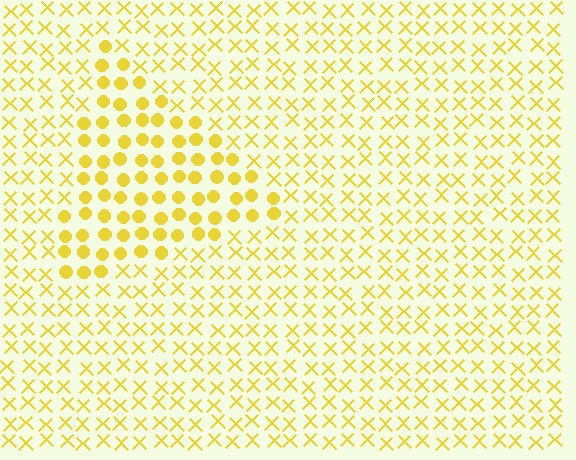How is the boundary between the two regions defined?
The boundary is defined by a change in element shape: circles inside vs. X marks outside. All elements share the same color and spacing.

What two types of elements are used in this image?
The image uses circles inside the triangle region and X marks outside it.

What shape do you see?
I see a triangle.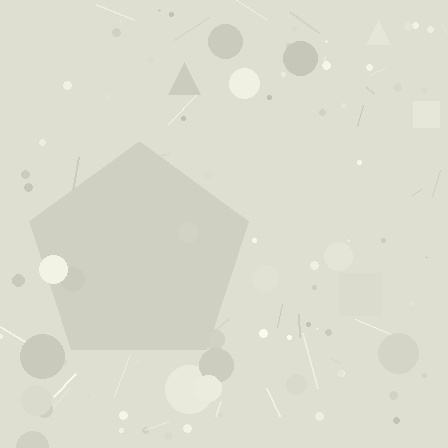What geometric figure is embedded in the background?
A pentagon is embedded in the background.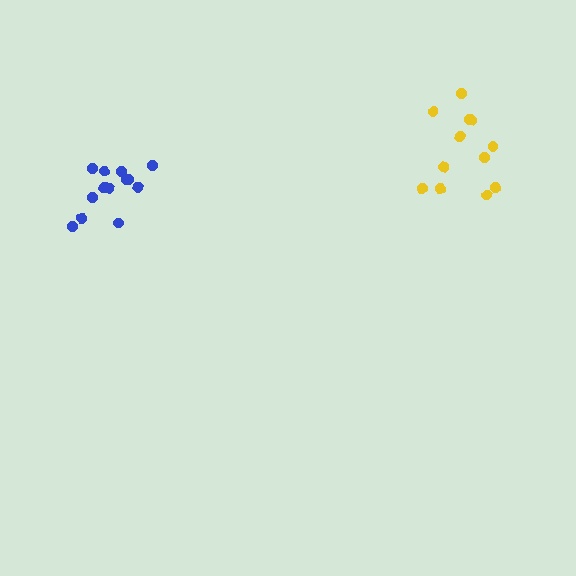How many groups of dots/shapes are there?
There are 2 groups.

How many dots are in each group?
Group 1: 12 dots, Group 2: 13 dots (25 total).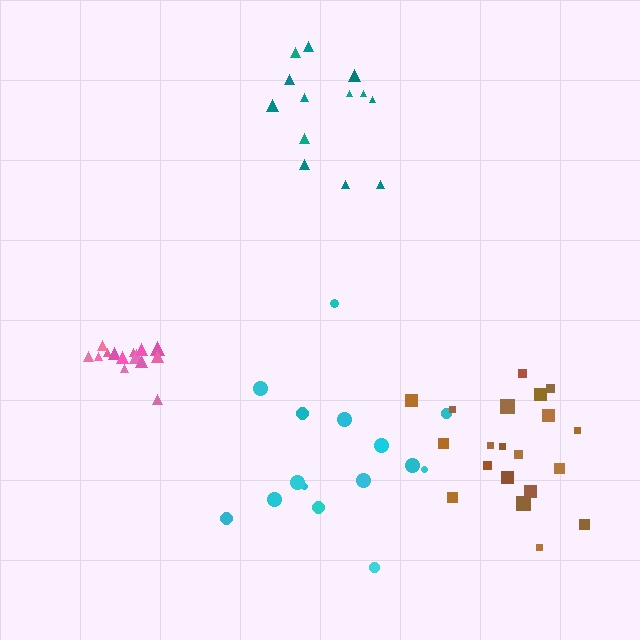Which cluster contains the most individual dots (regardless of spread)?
Brown (20).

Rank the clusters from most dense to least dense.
pink, teal, brown, cyan.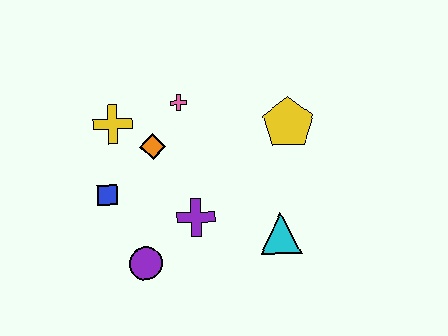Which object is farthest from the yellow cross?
The cyan triangle is farthest from the yellow cross.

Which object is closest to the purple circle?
The purple cross is closest to the purple circle.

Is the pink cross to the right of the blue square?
Yes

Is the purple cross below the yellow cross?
Yes